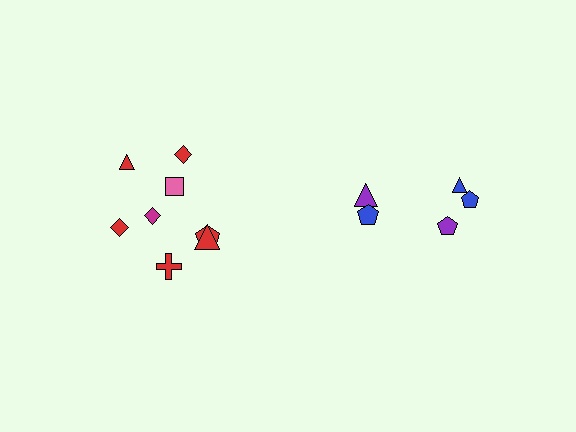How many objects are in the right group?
There are 5 objects.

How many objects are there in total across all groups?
There are 13 objects.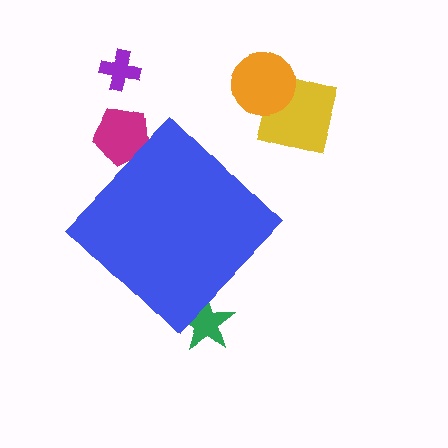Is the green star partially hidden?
Yes, the green star is partially hidden behind the blue diamond.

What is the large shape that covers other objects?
A blue diamond.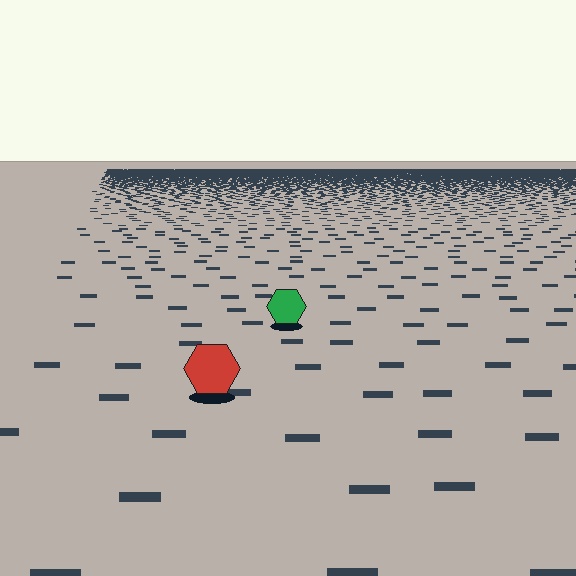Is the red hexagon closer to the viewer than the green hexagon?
Yes. The red hexagon is closer — you can tell from the texture gradient: the ground texture is coarser near it.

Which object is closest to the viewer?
The red hexagon is closest. The texture marks near it are larger and more spread out.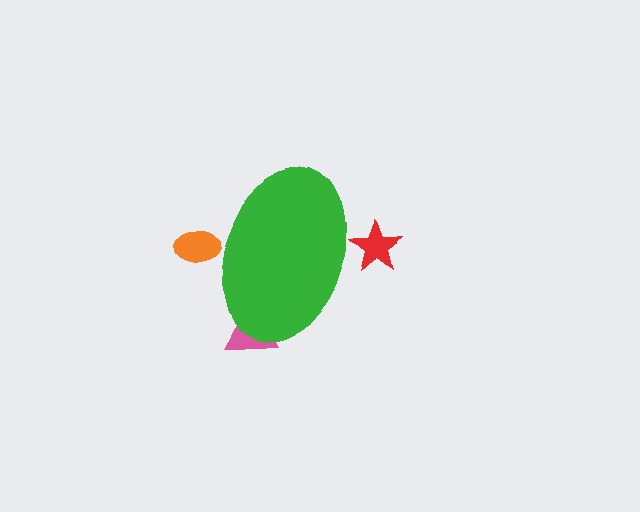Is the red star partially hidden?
Yes, the red star is partially hidden behind the green ellipse.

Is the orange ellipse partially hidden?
Yes, the orange ellipse is partially hidden behind the green ellipse.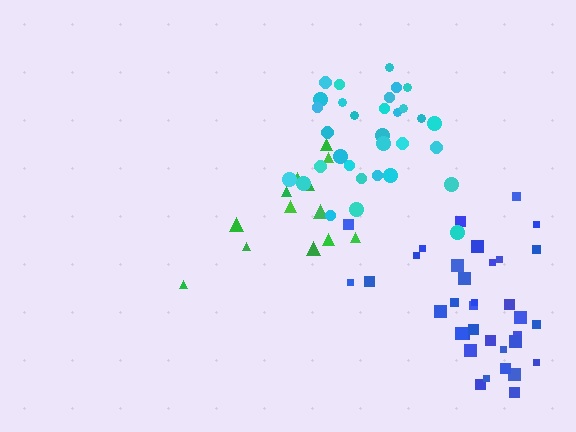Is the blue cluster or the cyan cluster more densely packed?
Cyan.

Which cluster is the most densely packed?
Cyan.